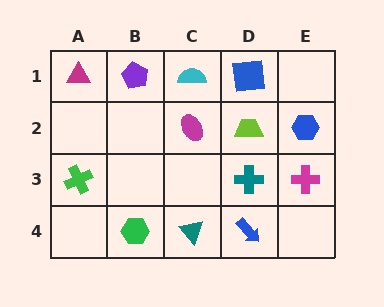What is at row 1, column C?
A cyan semicircle.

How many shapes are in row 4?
3 shapes.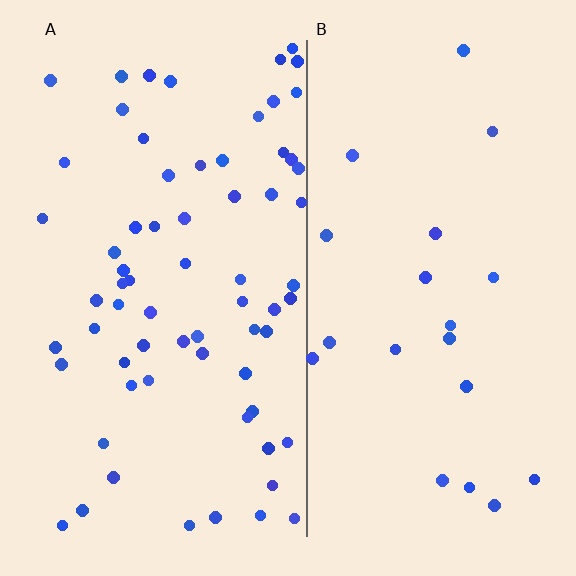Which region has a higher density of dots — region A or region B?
A (the left).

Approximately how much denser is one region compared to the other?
Approximately 3.3× — region A over region B.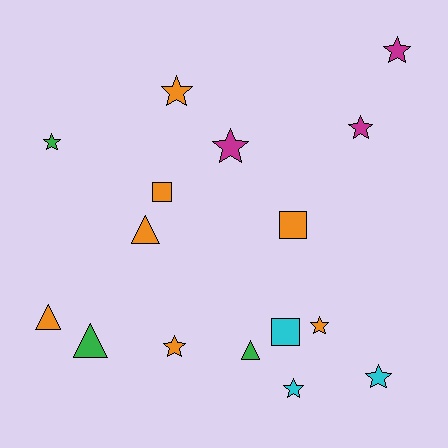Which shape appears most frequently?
Star, with 9 objects.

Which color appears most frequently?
Orange, with 7 objects.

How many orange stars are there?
There are 3 orange stars.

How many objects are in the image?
There are 16 objects.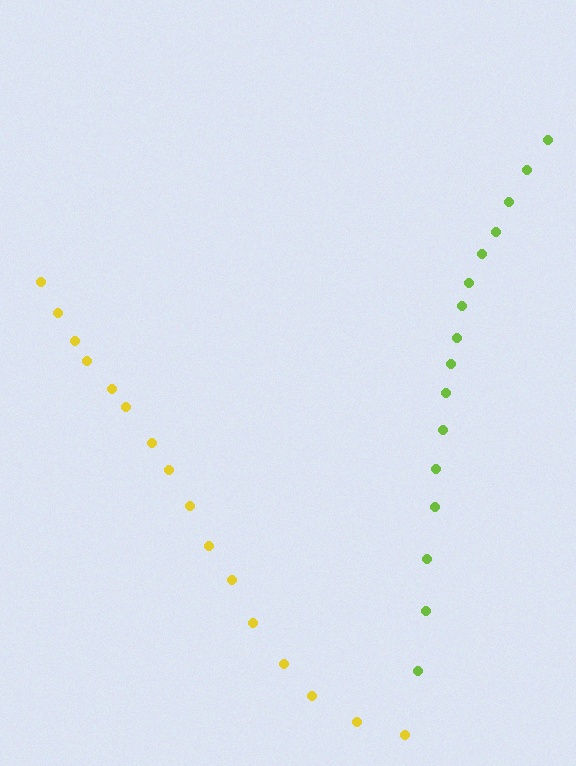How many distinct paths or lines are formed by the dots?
There are 2 distinct paths.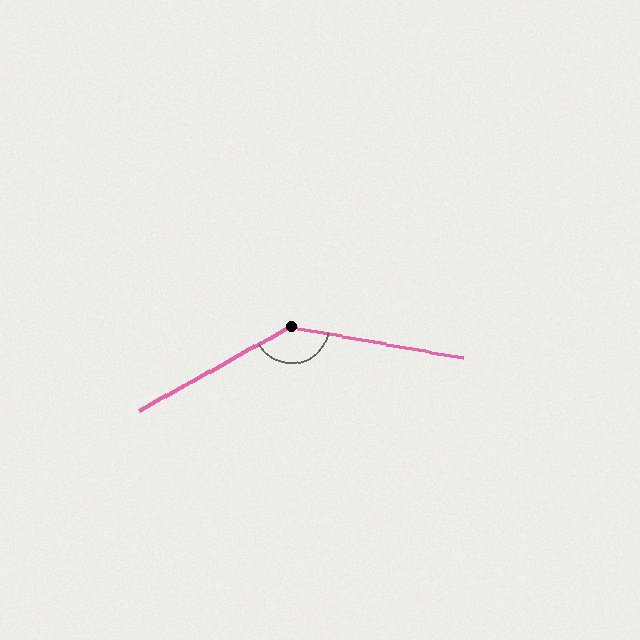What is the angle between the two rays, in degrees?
Approximately 141 degrees.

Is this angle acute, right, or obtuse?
It is obtuse.